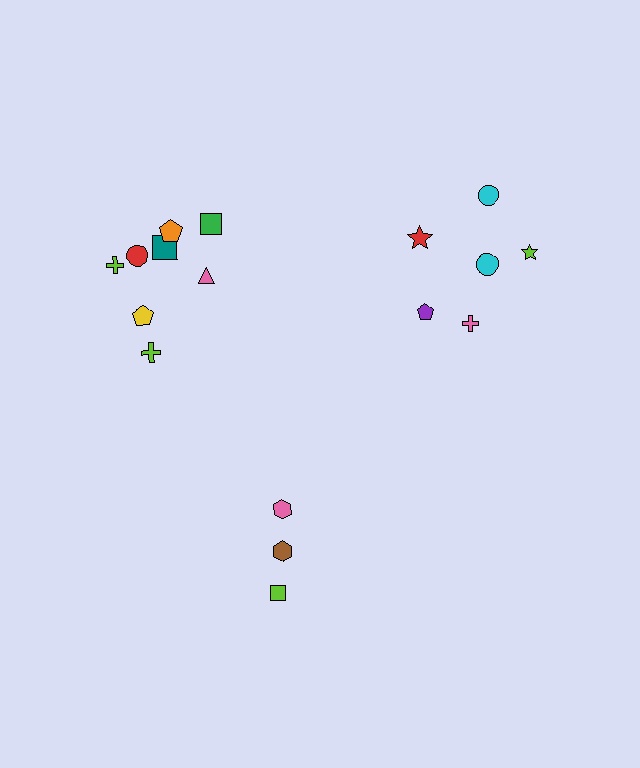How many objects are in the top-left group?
There are 8 objects.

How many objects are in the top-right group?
There are 6 objects.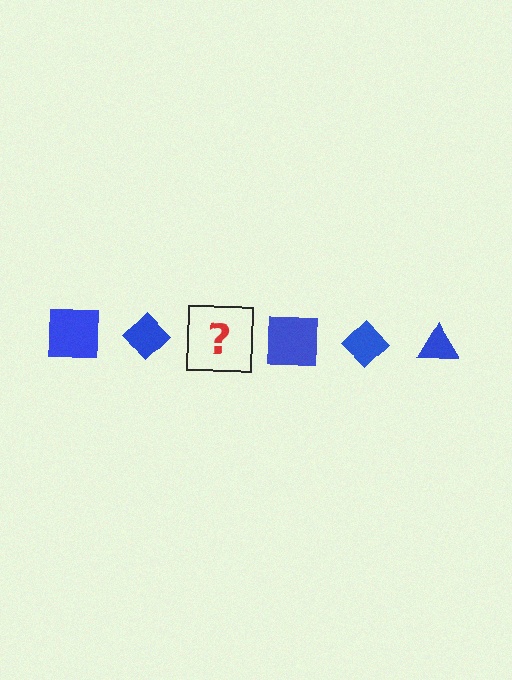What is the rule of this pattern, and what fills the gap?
The rule is that the pattern cycles through square, diamond, triangle shapes in blue. The gap should be filled with a blue triangle.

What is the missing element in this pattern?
The missing element is a blue triangle.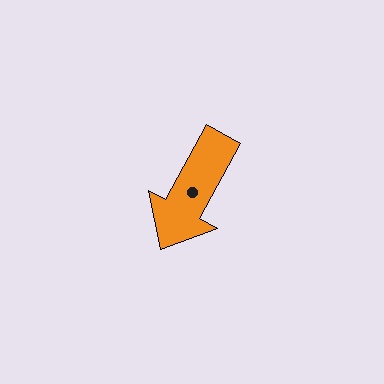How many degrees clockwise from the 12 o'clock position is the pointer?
Approximately 209 degrees.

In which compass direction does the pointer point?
Southwest.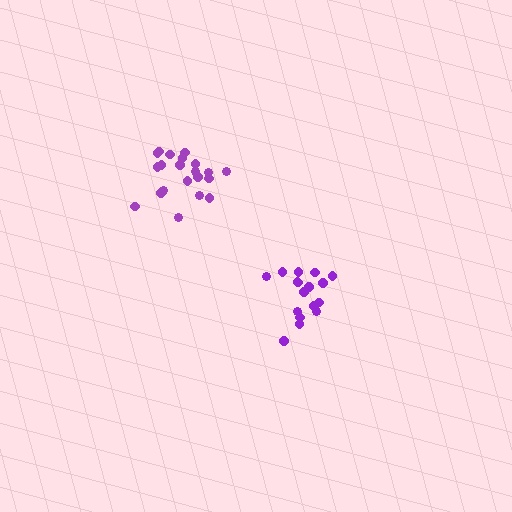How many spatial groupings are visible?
There are 2 spatial groupings.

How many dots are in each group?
Group 1: 17 dots, Group 2: 21 dots (38 total).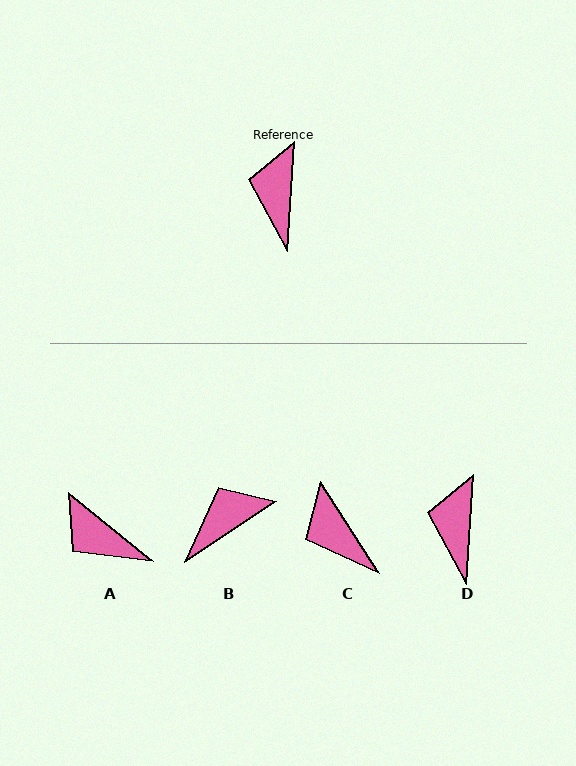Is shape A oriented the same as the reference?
No, it is off by about 55 degrees.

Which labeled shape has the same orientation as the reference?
D.